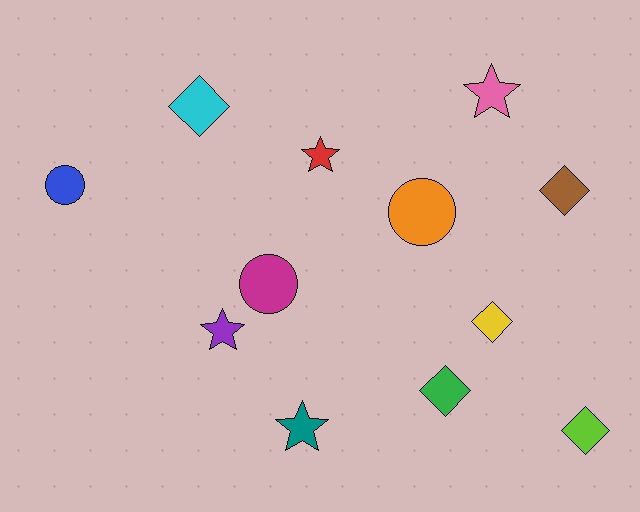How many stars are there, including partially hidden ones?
There are 4 stars.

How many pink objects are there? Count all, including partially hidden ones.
There is 1 pink object.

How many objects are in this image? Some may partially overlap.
There are 12 objects.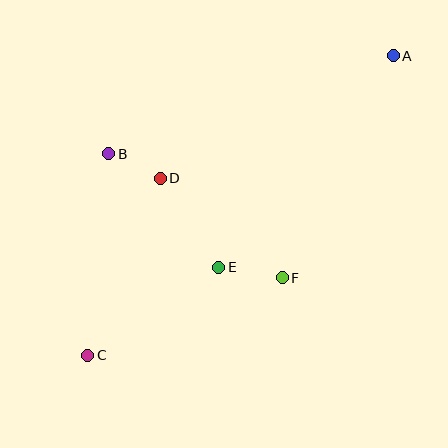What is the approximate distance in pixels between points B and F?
The distance between B and F is approximately 213 pixels.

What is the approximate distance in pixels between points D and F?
The distance between D and F is approximately 157 pixels.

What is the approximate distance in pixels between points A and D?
The distance between A and D is approximately 263 pixels.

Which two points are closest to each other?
Points B and D are closest to each other.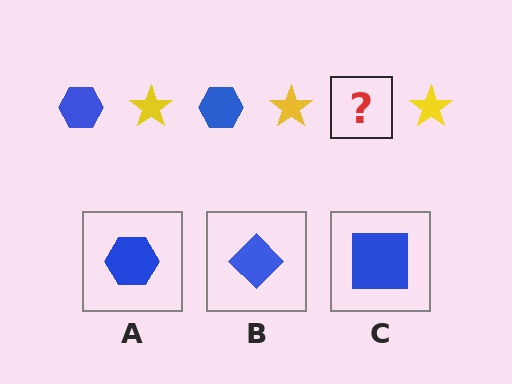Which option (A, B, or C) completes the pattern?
A.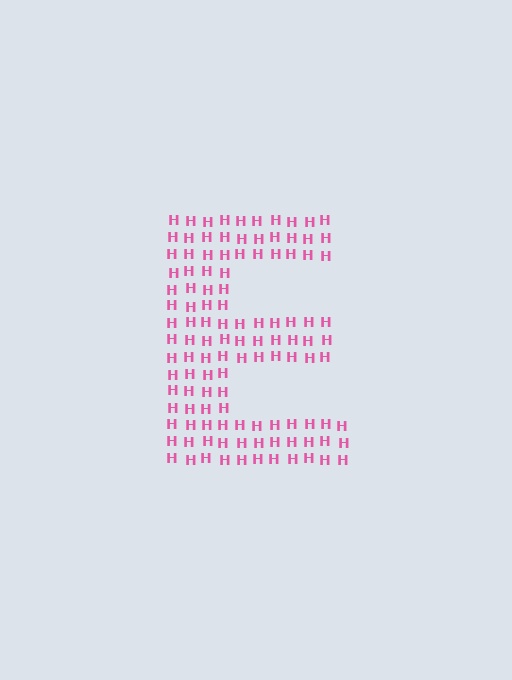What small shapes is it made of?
It is made of small letter H's.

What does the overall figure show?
The overall figure shows the letter E.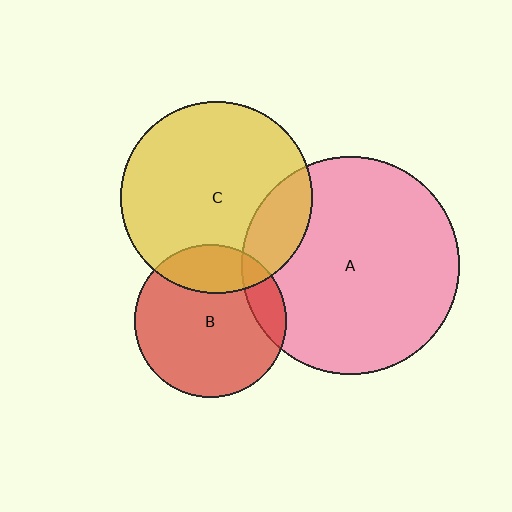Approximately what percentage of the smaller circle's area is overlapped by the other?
Approximately 20%.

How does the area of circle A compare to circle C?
Approximately 1.3 times.